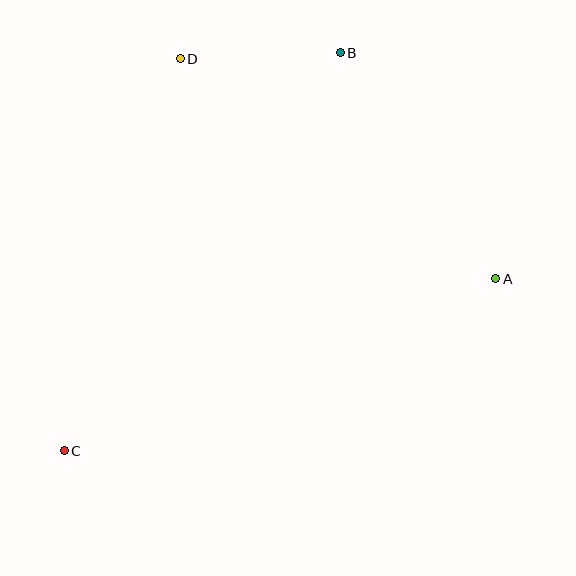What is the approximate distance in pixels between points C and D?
The distance between C and D is approximately 409 pixels.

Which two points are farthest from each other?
Points B and C are farthest from each other.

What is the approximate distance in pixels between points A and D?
The distance between A and D is approximately 385 pixels.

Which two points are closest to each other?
Points B and D are closest to each other.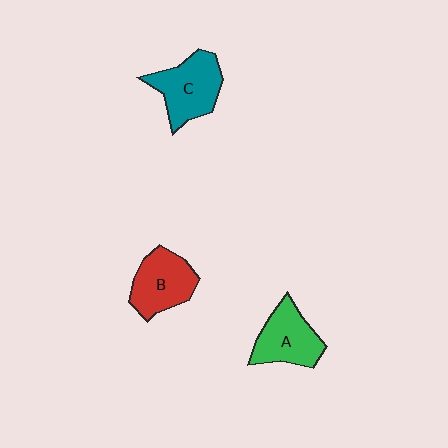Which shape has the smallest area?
Shape A (green).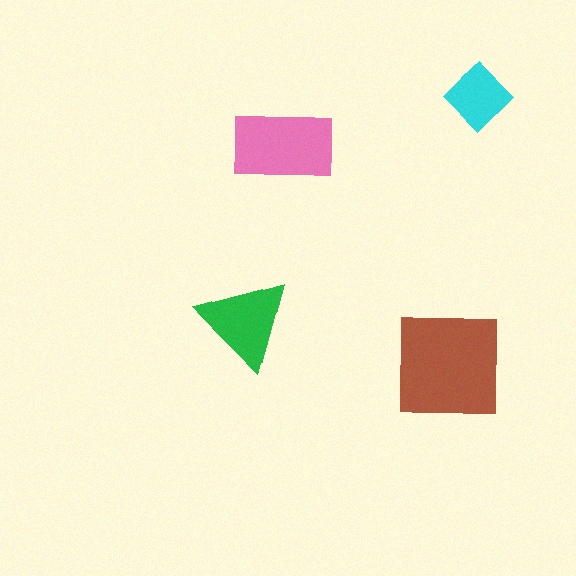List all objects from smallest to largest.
The cyan diamond, the green triangle, the pink rectangle, the brown square.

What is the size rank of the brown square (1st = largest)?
1st.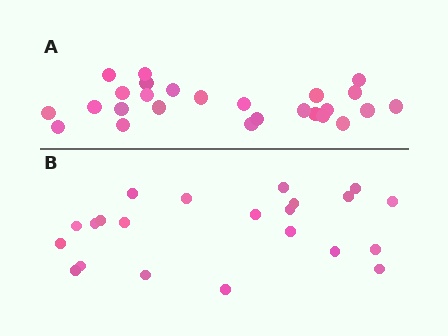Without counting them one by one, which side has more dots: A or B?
Region A (the top region) has more dots.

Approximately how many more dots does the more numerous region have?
Region A has about 4 more dots than region B.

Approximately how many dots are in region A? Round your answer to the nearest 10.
About 30 dots. (The exact count is 26, which rounds to 30.)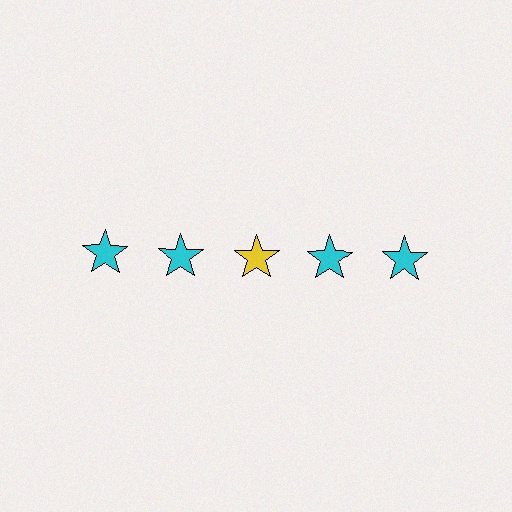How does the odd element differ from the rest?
It has a different color: yellow instead of cyan.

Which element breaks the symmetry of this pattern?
The yellow star in the top row, center column breaks the symmetry. All other shapes are cyan stars.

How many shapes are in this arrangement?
There are 5 shapes arranged in a grid pattern.